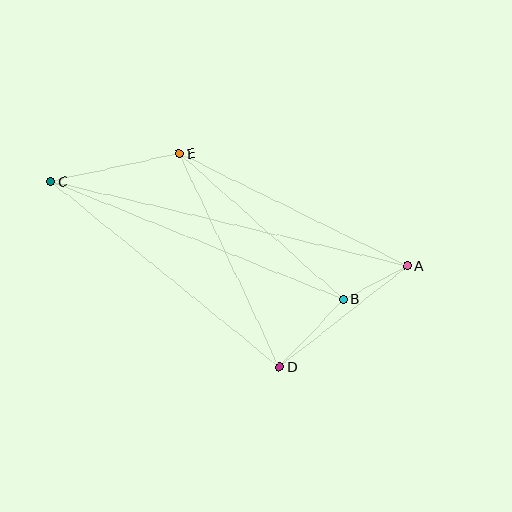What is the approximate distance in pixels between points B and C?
The distance between B and C is approximately 315 pixels.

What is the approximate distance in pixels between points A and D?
The distance between A and D is approximately 163 pixels.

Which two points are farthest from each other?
Points A and C are farthest from each other.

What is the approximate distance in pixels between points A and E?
The distance between A and E is approximately 255 pixels.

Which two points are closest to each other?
Points A and B are closest to each other.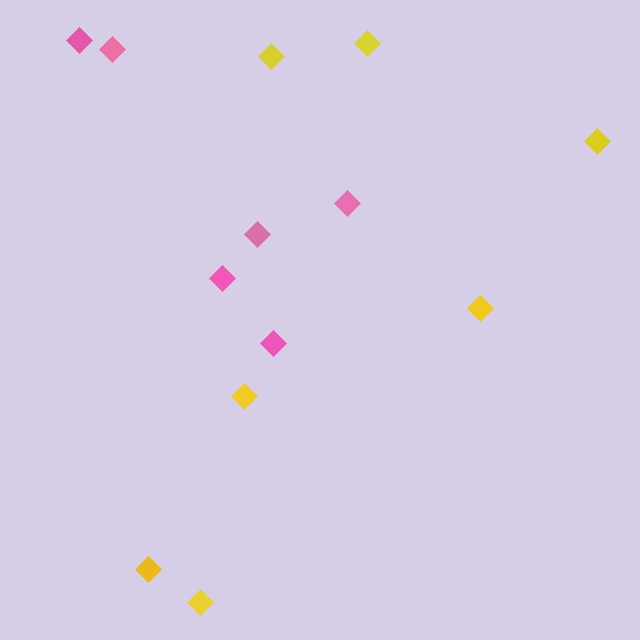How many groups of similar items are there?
There are 2 groups: one group of pink diamonds (6) and one group of yellow diamonds (7).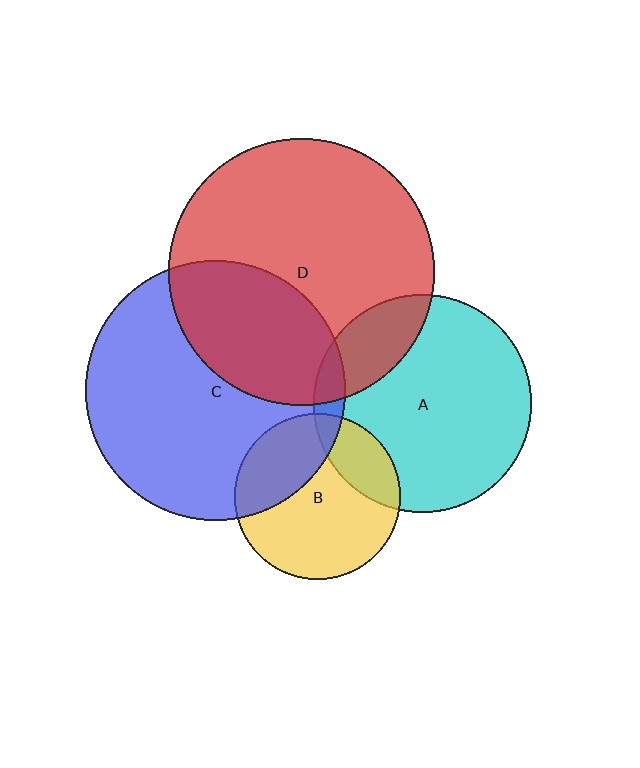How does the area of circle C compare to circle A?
Approximately 1.4 times.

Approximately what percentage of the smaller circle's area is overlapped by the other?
Approximately 20%.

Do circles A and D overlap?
Yes.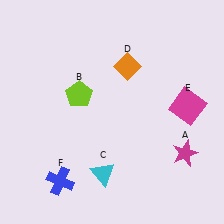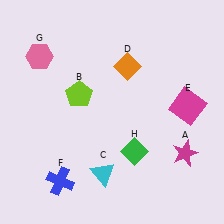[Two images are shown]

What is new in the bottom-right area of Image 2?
A green diamond (H) was added in the bottom-right area of Image 2.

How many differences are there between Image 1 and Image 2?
There are 2 differences between the two images.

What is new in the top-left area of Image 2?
A pink hexagon (G) was added in the top-left area of Image 2.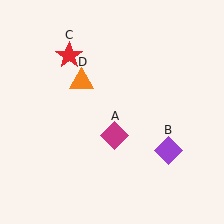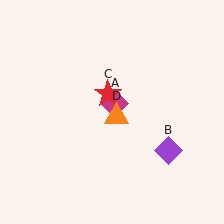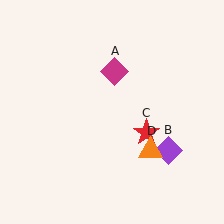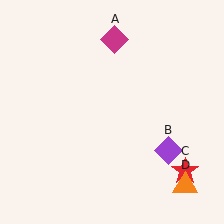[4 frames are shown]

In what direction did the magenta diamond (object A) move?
The magenta diamond (object A) moved up.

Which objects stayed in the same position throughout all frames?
Purple diamond (object B) remained stationary.